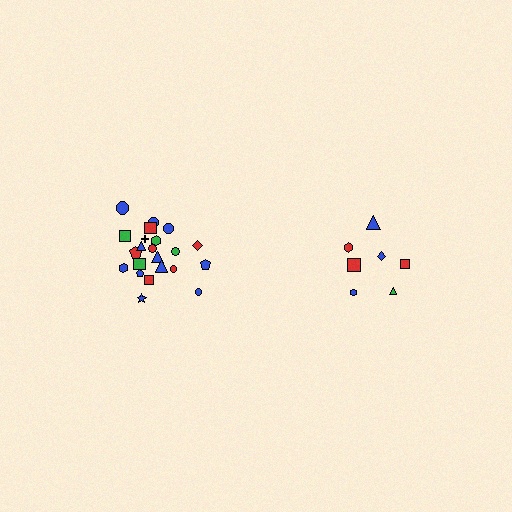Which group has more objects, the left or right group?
The left group.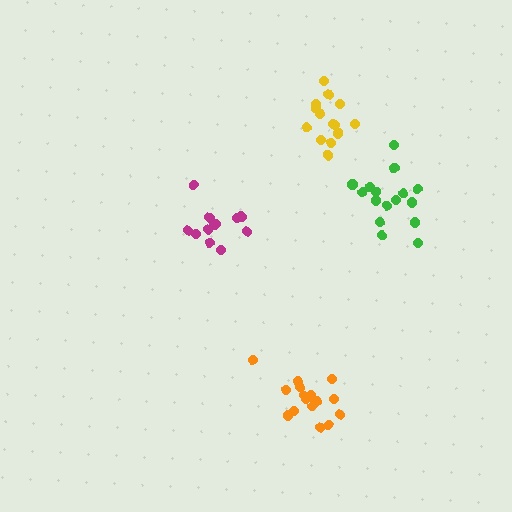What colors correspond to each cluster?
The clusters are colored: orange, green, magenta, yellow.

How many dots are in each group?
Group 1: 17 dots, Group 2: 16 dots, Group 3: 13 dots, Group 4: 14 dots (60 total).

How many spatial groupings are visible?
There are 4 spatial groupings.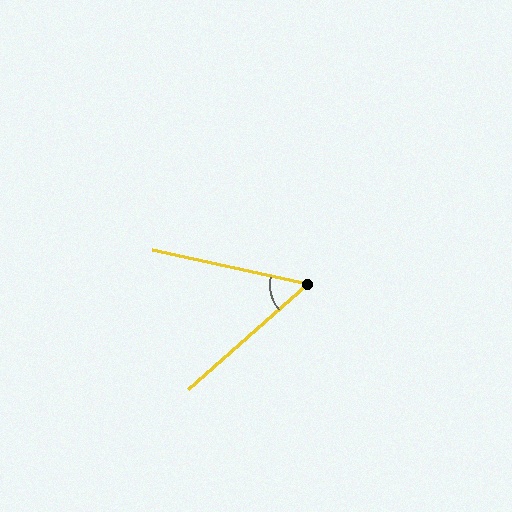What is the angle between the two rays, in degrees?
Approximately 54 degrees.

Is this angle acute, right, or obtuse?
It is acute.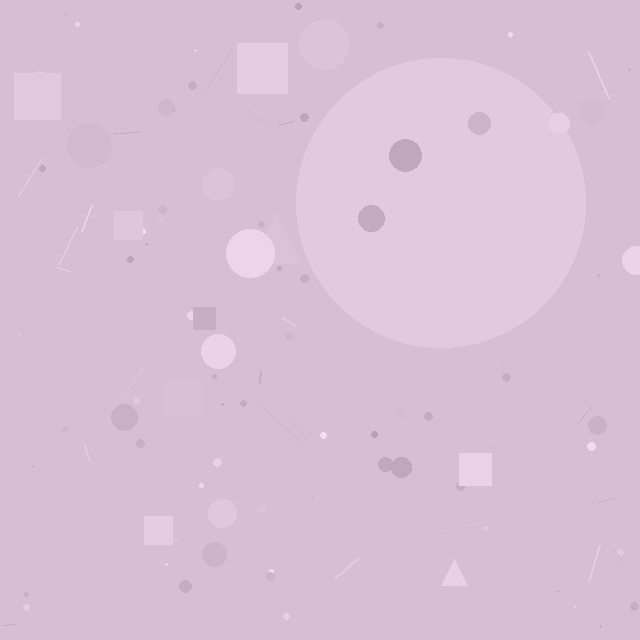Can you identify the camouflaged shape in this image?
The camouflaged shape is a circle.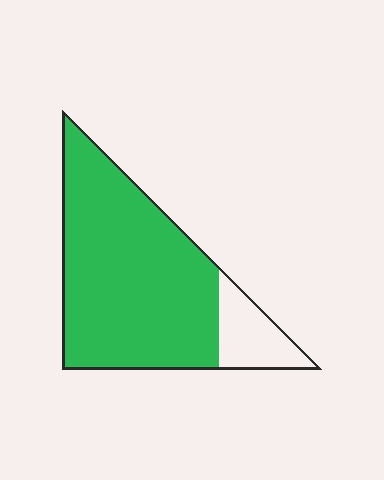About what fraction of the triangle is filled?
About five sixths (5/6).